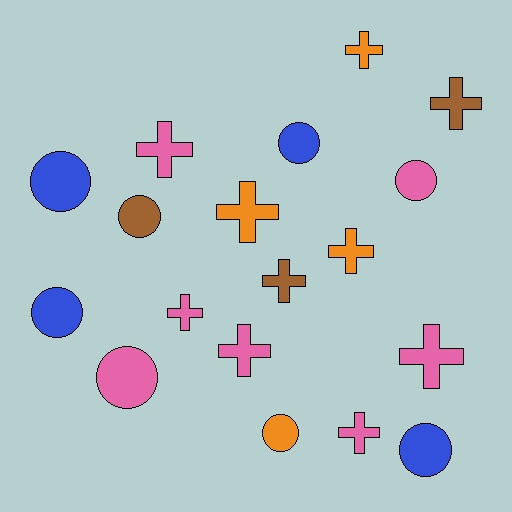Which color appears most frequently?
Pink, with 7 objects.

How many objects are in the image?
There are 18 objects.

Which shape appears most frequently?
Cross, with 10 objects.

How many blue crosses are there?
There are no blue crosses.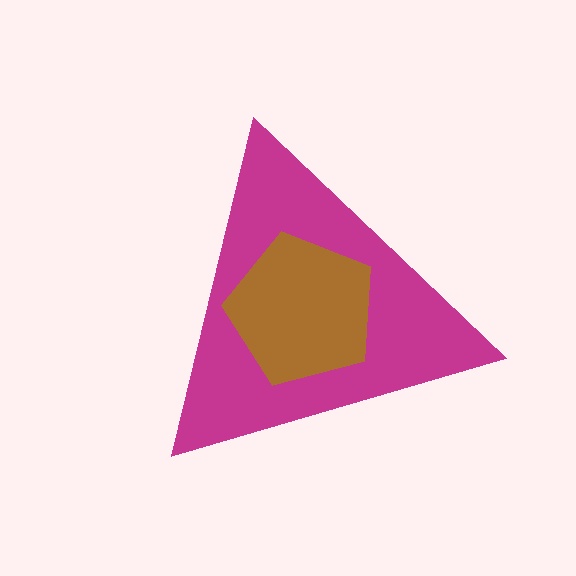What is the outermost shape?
The magenta triangle.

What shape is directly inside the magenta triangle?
The brown pentagon.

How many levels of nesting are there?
2.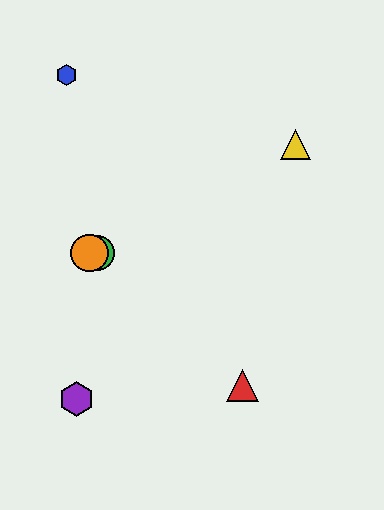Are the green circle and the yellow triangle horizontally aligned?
No, the green circle is at y≈253 and the yellow triangle is at y≈144.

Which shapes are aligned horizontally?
The green circle, the orange circle are aligned horizontally.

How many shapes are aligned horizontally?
2 shapes (the green circle, the orange circle) are aligned horizontally.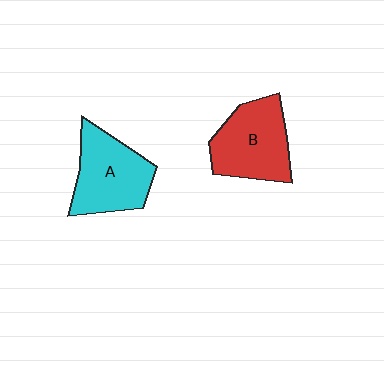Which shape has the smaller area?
Shape A (cyan).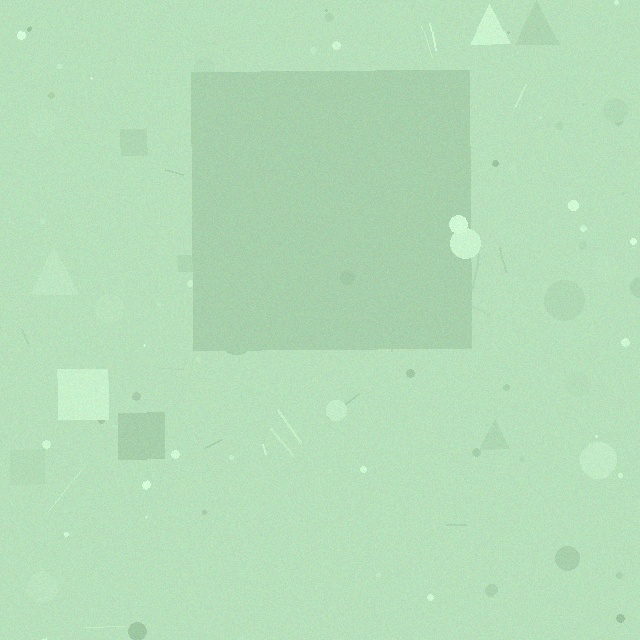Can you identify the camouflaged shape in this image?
The camouflaged shape is a square.